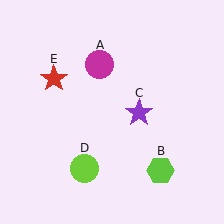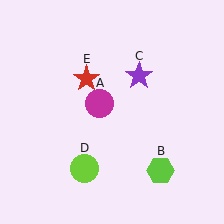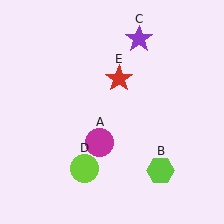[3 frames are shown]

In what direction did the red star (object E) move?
The red star (object E) moved right.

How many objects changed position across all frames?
3 objects changed position: magenta circle (object A), purple star (object C), red star (object E).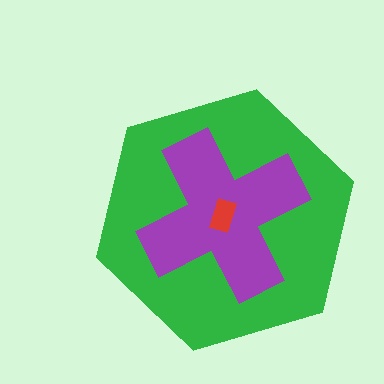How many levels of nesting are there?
3.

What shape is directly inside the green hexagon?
The purple cross.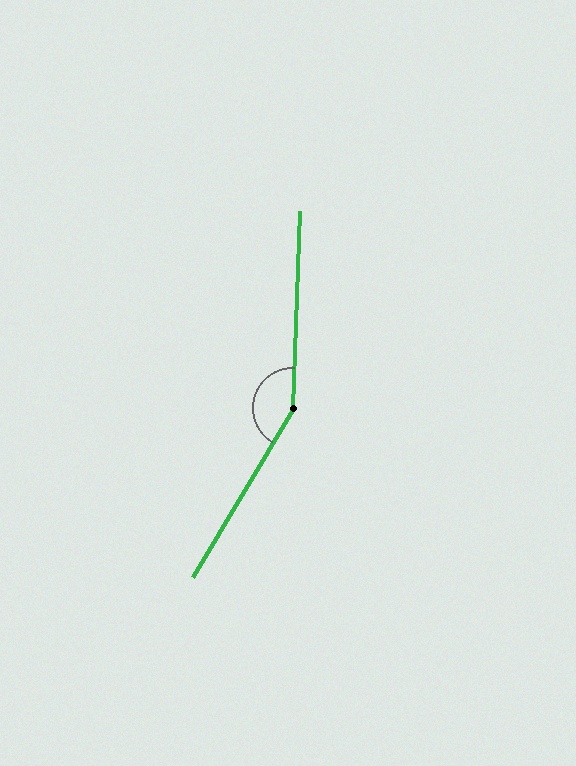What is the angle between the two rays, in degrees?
Approximately 151 degrees.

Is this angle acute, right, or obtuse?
It is obtuse.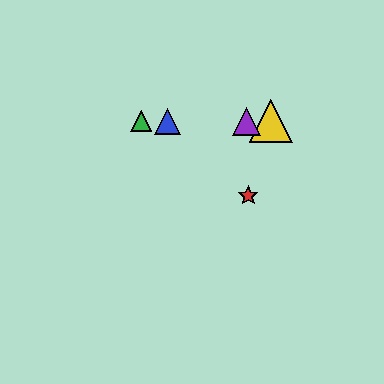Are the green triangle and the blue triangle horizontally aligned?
Yes, both are at y≈121.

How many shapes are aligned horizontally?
4 shapes (the blue triangle, the green triangle, the yellow triangle, the purple triangle) are aligned horizontally.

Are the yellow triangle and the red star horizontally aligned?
No, the yellow triangle is at y≈121 and the red star is at y≈196.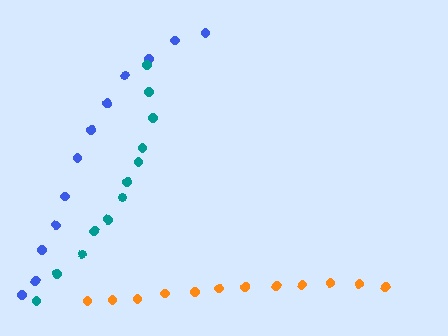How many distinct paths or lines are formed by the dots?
There are 3 distinct paths.